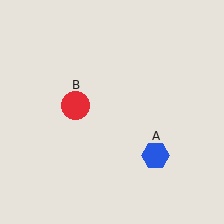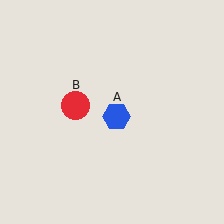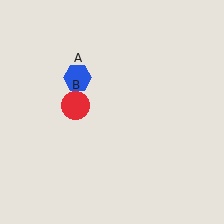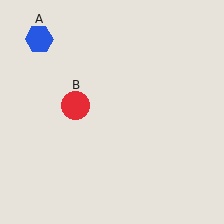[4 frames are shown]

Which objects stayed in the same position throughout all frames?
Red circle (object B) remained stationary.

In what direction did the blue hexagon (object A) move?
The blue hexagon (object A) moved up and to the left.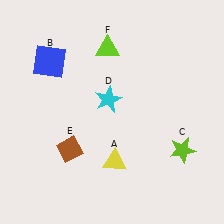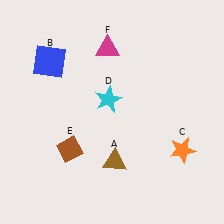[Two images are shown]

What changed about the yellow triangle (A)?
In Image 1, A is yellow. In Image 2, it changed to brown.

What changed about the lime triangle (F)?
In Image 1, F is lime. In Image 2, it changed to magenta.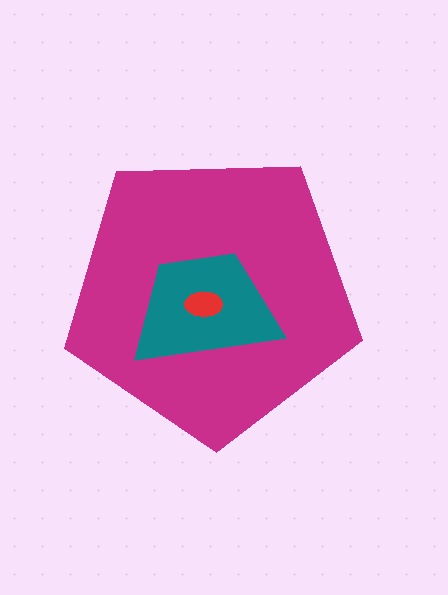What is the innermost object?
The red ellipse.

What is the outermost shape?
The magenta pentagon.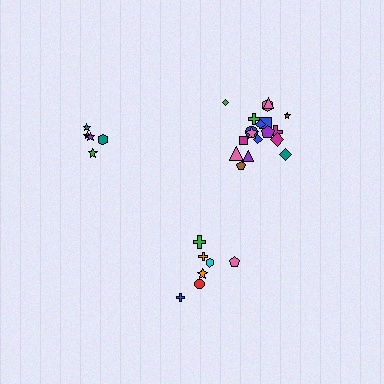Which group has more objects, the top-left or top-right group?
The top-right group.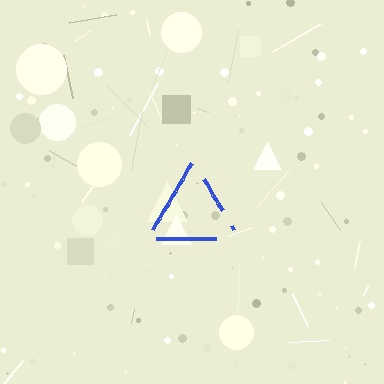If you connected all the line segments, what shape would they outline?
They would outline a triangle.